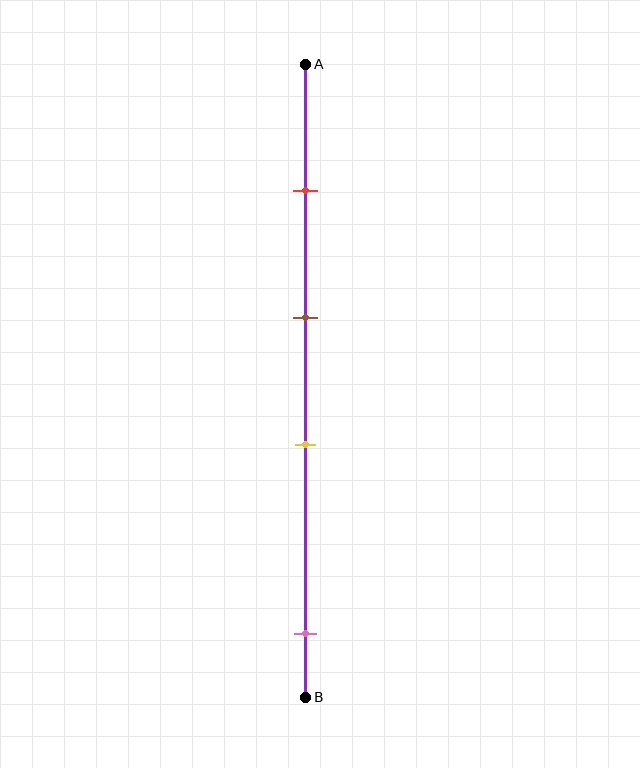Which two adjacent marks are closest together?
The brown and yellow marks are the closest adjacent pair.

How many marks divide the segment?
There are 4 marks dividing the segment.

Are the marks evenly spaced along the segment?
No, the marks are not evenly spaced.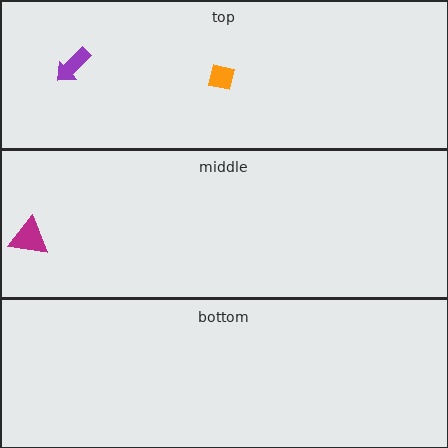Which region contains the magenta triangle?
The middle region.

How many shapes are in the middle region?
1.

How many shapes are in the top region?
2.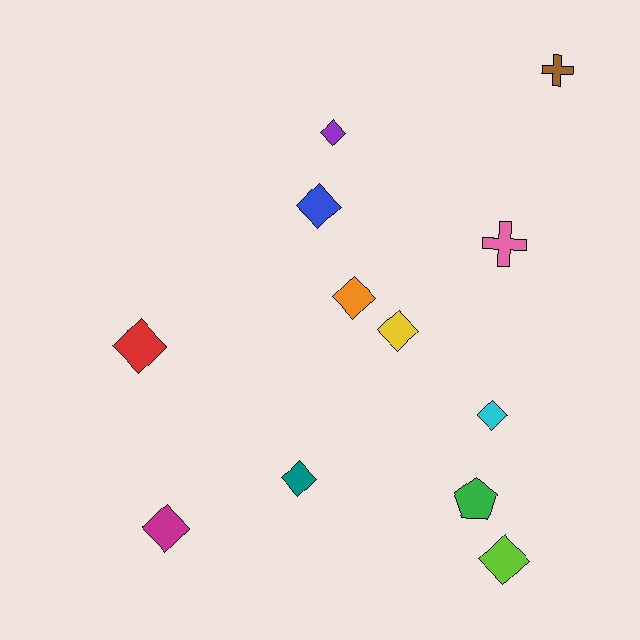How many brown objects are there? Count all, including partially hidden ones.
There is 1 brown object.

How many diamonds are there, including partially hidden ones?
There are 9 diamonds.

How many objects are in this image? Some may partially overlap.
There are 12 objects.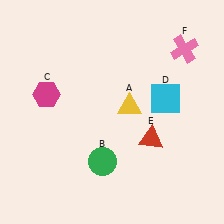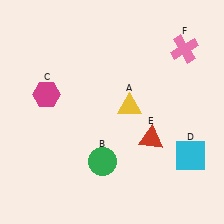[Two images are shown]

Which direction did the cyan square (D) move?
The cyan square (D) moved down.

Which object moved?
The cyan square (D) moved down.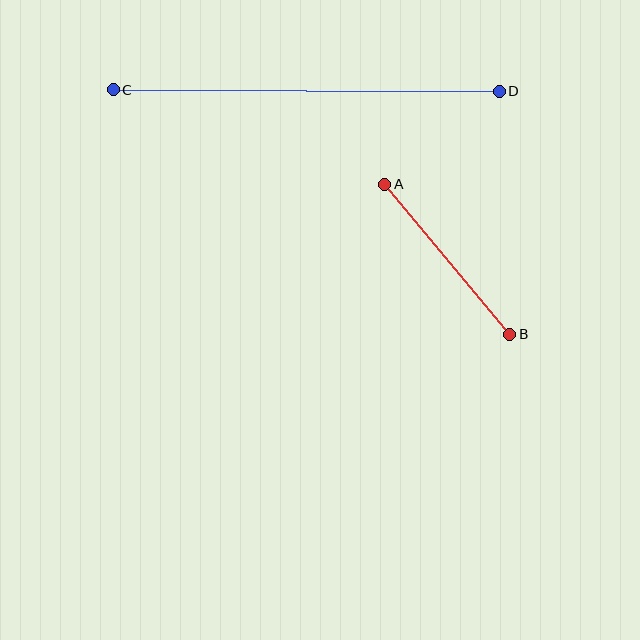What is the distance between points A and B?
The distance is approximately 195 pixels.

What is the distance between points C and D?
The distance is approximately 386 pixels.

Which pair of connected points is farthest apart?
Points C and D are farthest apart.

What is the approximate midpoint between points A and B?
The midpoint is at approximately (447, 259) pixels.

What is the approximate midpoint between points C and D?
The midpoint is at approximately (306, 90) pixels.